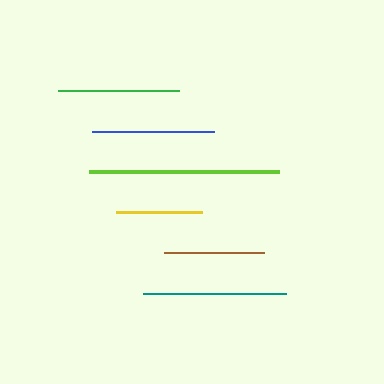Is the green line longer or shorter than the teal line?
The teal line is longer than the green line.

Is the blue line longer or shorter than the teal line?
The teal line is longer than the blue line.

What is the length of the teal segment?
The teal segment is approximately 143 pixels long.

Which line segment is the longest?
The lime line is the longest at approximately 190 pixels.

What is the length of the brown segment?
The brown segment is approximately 100 pixels long.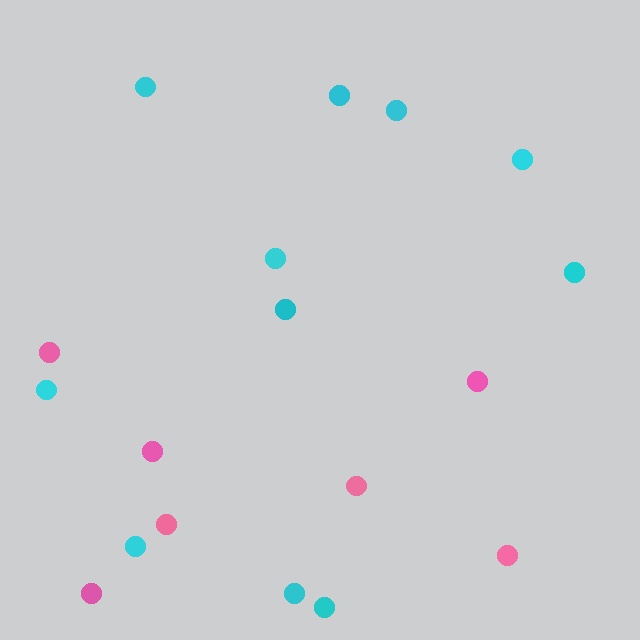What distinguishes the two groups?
There are 2 groups: one group of cyan circles (11) and one group of pink circles (7).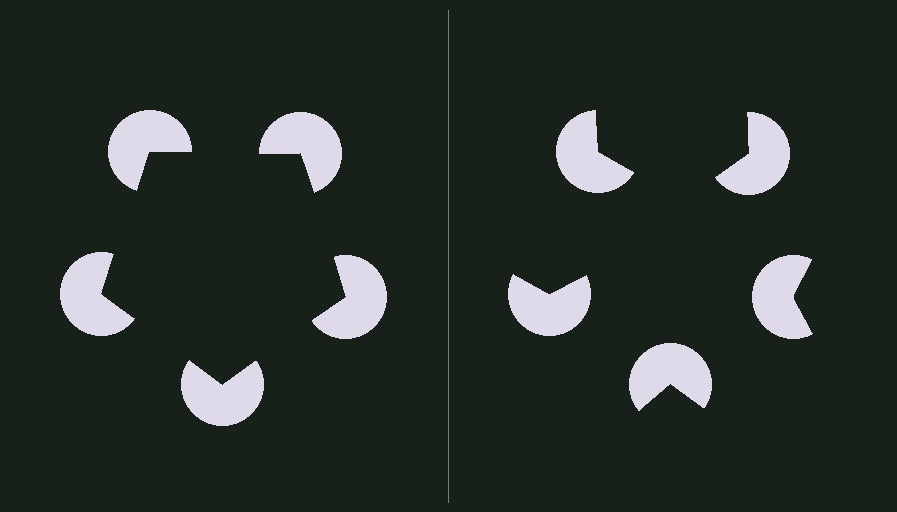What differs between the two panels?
The pac-man discs are positioned identically on both sides; only the wedge orientations differ. On the left they align to a pentagon; on the right they are misaligned.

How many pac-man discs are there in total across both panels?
10 — 5 on each side.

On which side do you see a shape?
An illusory pentagon appears on the left side. On the right side the wedge cuts are rotated, so no coherent shape forms.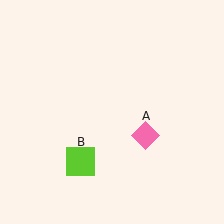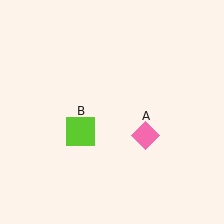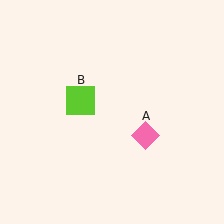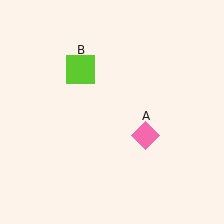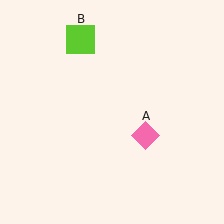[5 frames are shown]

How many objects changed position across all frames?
1 object changed position: lime square (object B).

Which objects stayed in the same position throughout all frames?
Pink diamond (object A) remained stationary.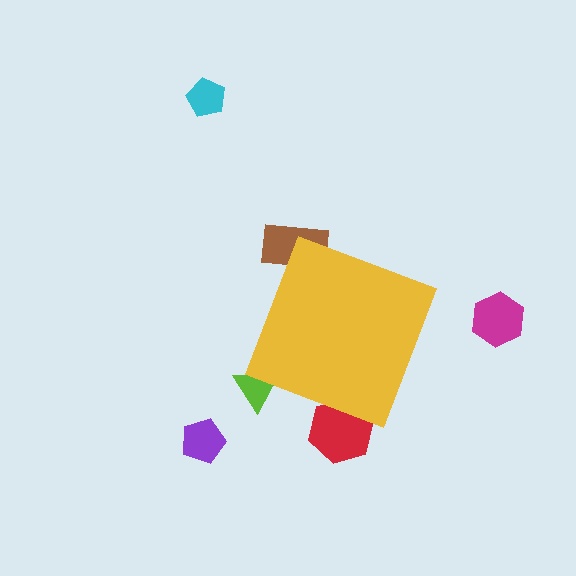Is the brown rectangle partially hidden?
Yes, the brown rectangle is partially hidden behind the yellow diamond.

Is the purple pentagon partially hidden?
No, the purple pentagon is fully visible.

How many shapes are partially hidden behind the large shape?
3 shapes are partially hidden.